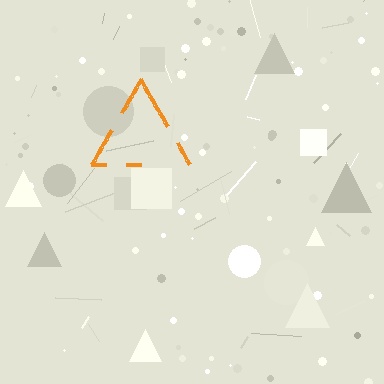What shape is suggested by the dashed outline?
The dashed outline suggests a triangle.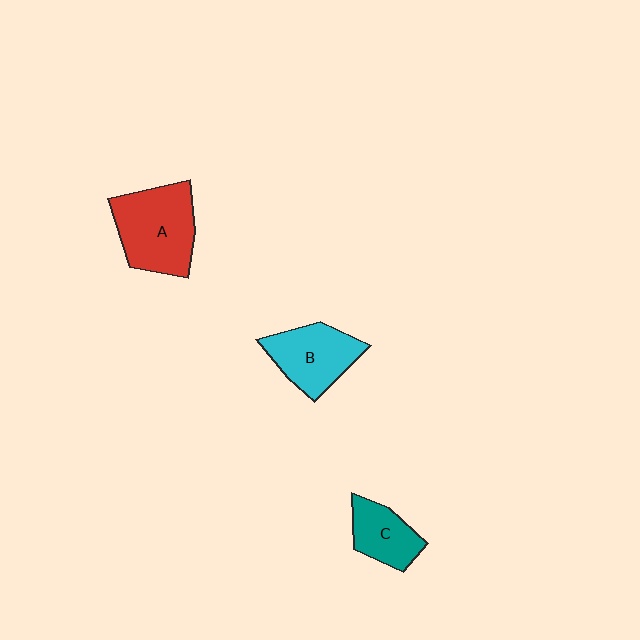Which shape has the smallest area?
Shape C (teal).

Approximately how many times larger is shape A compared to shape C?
Approximately 1.8 times.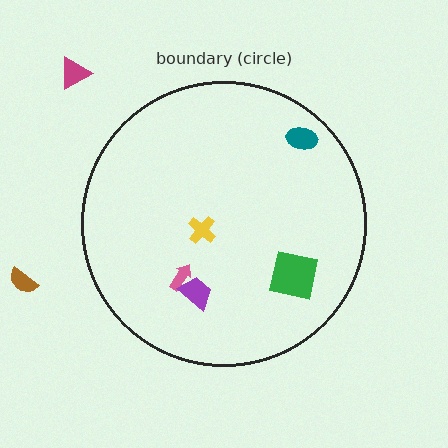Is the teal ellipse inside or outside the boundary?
Inside.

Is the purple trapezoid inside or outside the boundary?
Inside.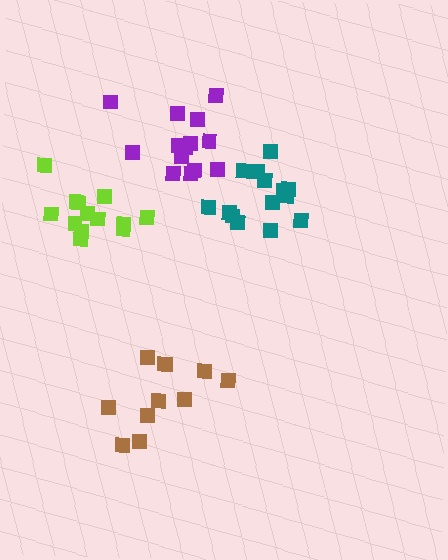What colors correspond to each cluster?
The clusters are colored: teal, lime, purple, brown.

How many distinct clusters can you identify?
There are 4 distinct clusters.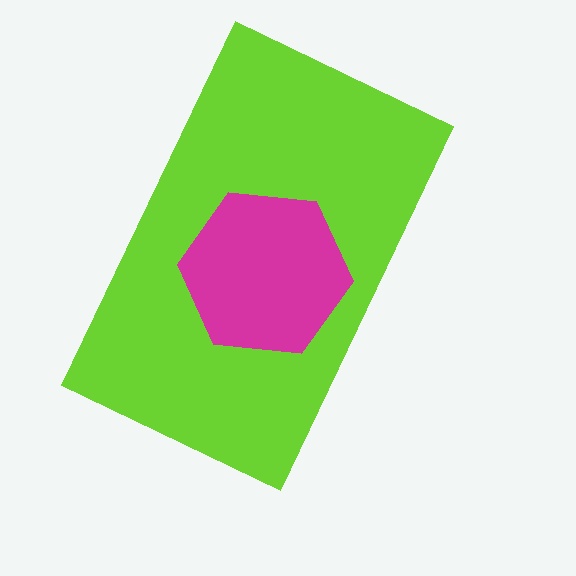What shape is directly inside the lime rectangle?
The magenta hexagon.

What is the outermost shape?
The lime rectangle.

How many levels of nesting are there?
2.